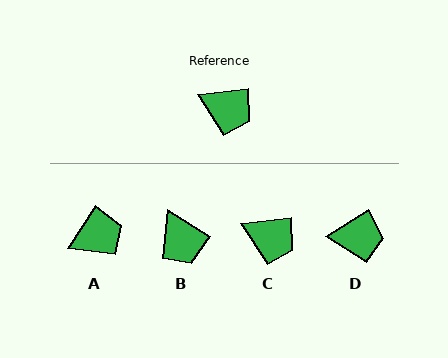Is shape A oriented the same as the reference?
No, it is off by about 50 degrees.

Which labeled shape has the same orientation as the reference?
C.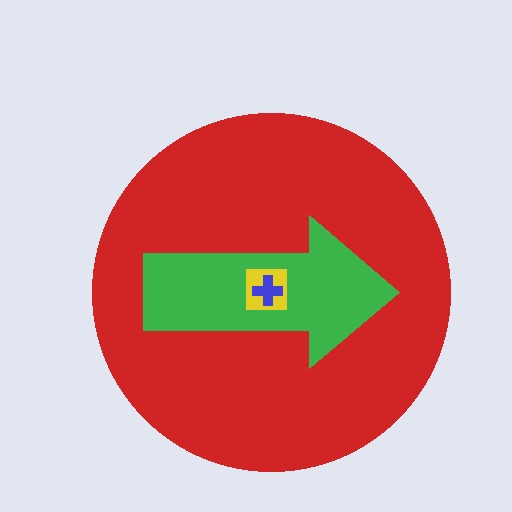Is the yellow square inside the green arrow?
Yes.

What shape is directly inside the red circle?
The green arrow.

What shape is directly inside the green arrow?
The yellow square.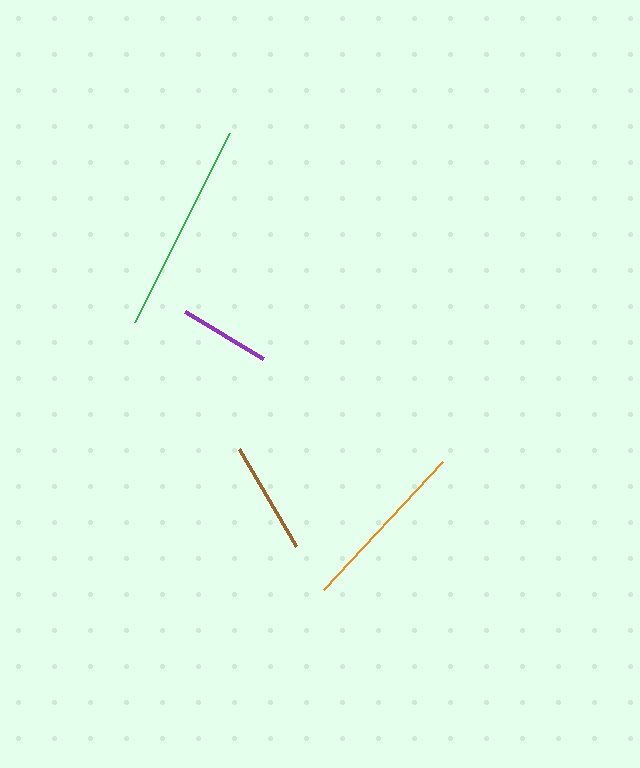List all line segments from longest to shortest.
From longest to shortest: green, orange, brown, purple.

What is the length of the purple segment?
The purple segment is approximately 91 pixels long.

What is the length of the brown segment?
The brown segment is approximately 113 pixels long.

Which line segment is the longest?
The green line is the longest at approximately 211 pixels.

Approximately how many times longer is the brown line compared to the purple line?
The brown line is approximately 1.2 times the length of the purple line.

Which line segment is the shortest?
The purple line is the shortest at approximately 91 pixels.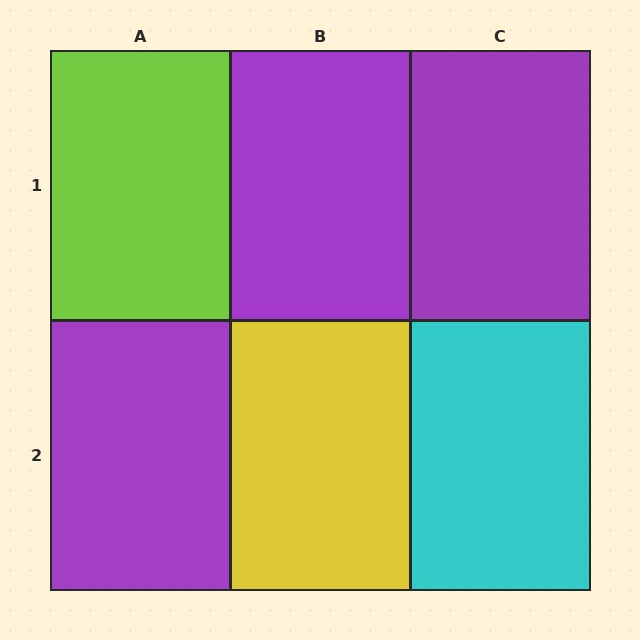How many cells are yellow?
1 cell is yellow.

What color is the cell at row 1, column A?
Lime.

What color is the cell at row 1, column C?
Purple.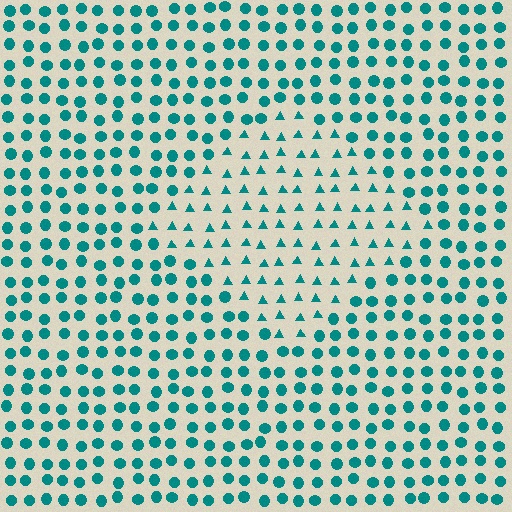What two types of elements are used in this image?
The image uses triangles inside the diamond region and circles outside it.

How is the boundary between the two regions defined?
The boundary is defined by a change in element shape: triangles inside vs. circles outside. All elements share the same color and spacing.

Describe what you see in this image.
The image is filled with small teal elements arranged in a uniform grid. A diamond-shaped region contains triangles, while the surrounding area contains circles. The boundary is defined purely by the change in element shape.